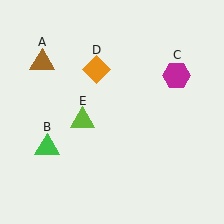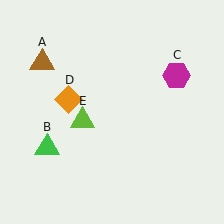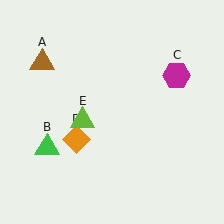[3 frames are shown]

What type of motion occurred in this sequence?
The orange diamond (object D) rotated counterclockwise around the center of the scene.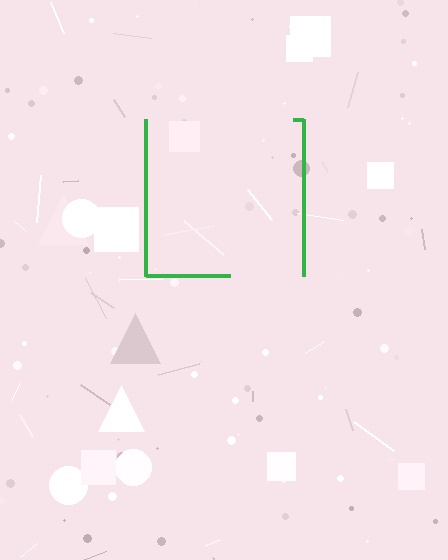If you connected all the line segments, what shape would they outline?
They would outline a square.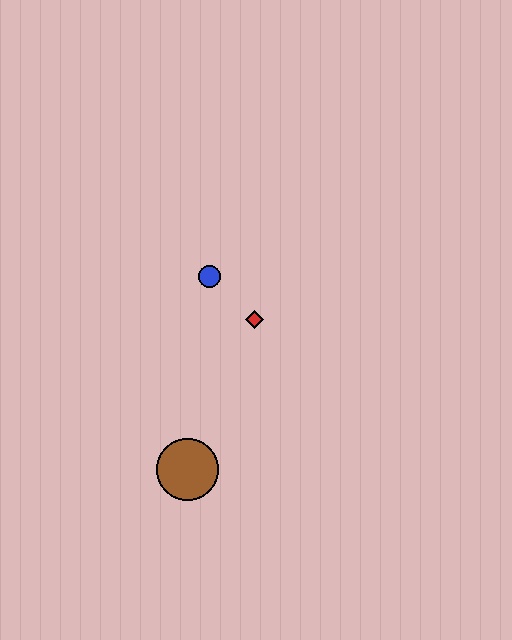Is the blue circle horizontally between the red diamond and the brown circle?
Yes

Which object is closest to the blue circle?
The red diamond is closest to the blue circle.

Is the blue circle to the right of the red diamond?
No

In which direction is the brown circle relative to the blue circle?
The brown circle is below the blue circle.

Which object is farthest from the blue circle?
The brown circle is farthest from the blue circle.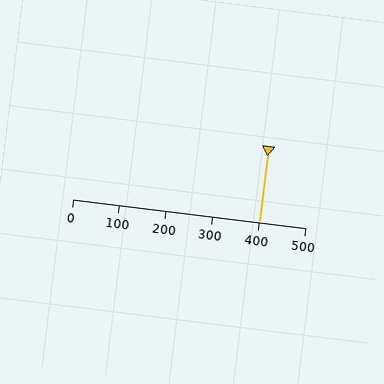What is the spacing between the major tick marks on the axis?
The major ticks are spaced 100 apart.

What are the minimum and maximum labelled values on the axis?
The axis runs from 0 to 500.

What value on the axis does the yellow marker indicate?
The marker indicates approximately 400.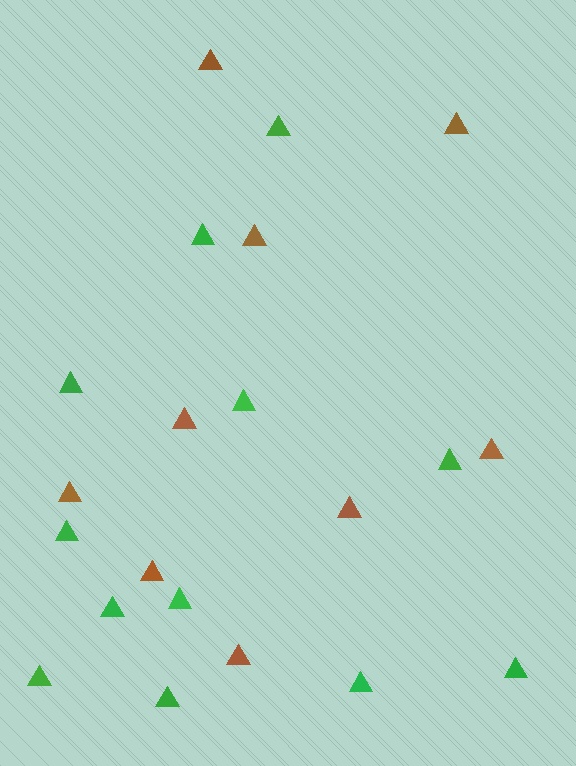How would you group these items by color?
There are 2 groups: one group of brown triangles (9) and one group of green triangles (12).